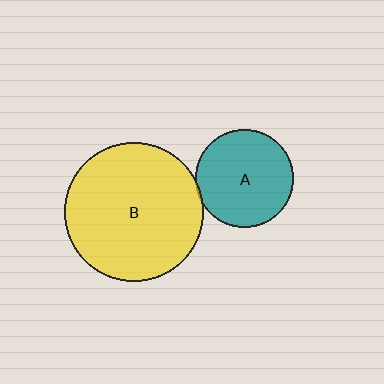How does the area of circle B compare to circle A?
Approximately 2.0 times.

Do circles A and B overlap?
Yes.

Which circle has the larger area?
Circle B (yellow).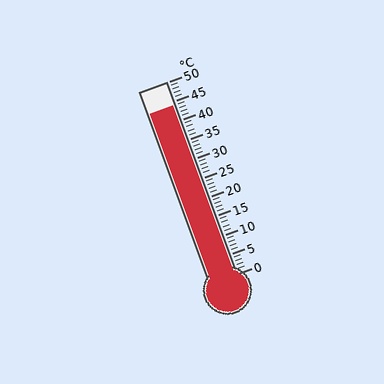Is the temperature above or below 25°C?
The temperature is above 25°C.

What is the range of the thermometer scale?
The thermometer scale ranges from 0°C to 50°C.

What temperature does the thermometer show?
The thermometer shows approximately 44°C.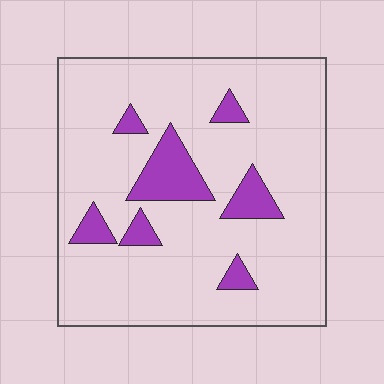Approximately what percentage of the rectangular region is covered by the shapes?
Approximately 15%.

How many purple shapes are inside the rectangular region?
7.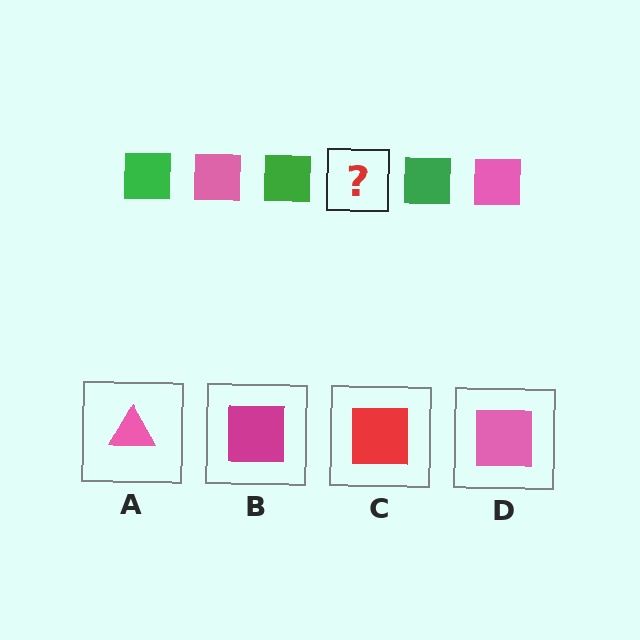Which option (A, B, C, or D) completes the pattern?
D.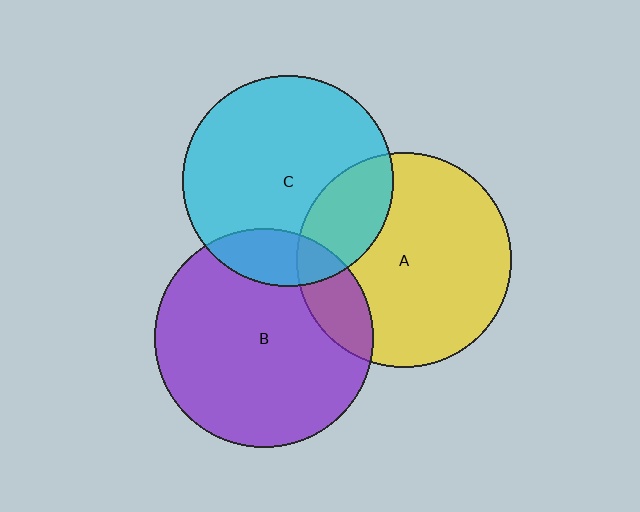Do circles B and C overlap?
Yes.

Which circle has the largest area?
Circle B (purple).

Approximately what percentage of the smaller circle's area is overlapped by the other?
Approximately 15%.